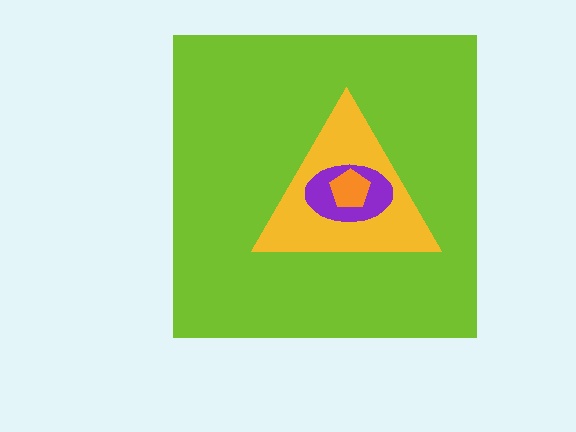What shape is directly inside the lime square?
The yellow triangle.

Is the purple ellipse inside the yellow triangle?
Yes.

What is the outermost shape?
The lime square.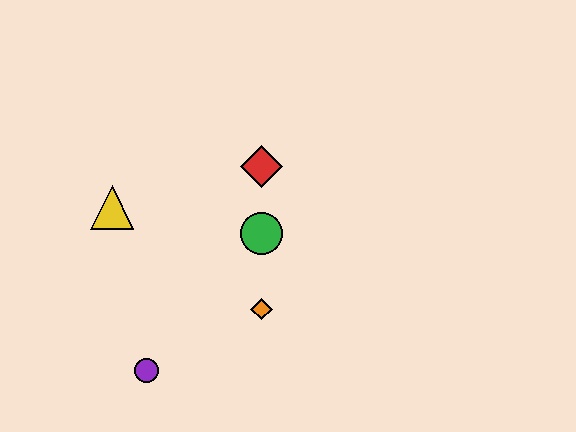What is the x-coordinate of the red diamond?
The red diamond is at x≈261.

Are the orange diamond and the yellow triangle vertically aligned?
No, the orange diamond is at x≈261 and the yellow triangle is at x≈112.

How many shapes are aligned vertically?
4 shapes (the red diamond, the blue diamond, the green circle, the orange diamond) are aligned vertically.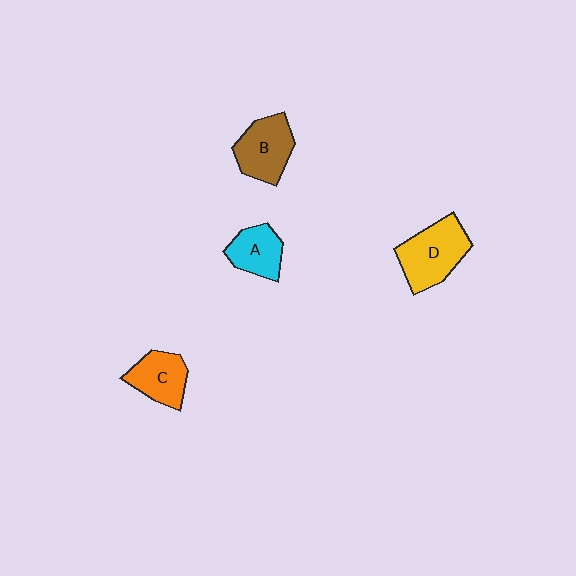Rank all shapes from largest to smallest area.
From largest to smallest: D (yellow), B (brown), C (orange), A (cyan).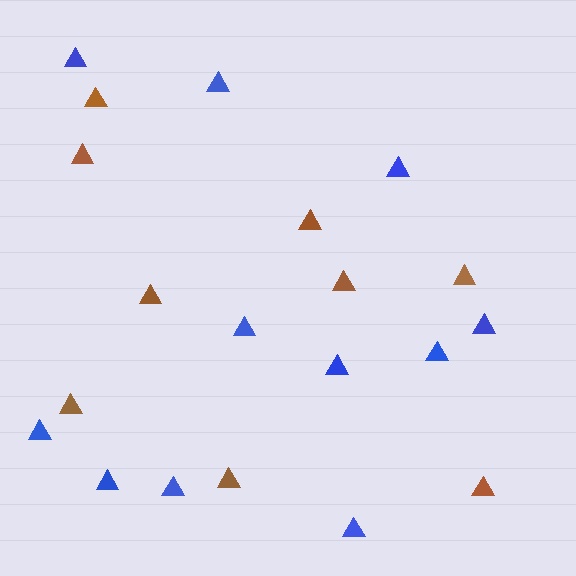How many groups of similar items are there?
There are 2 groups: one group of blue triangles (11) and one group of brown triangles (9).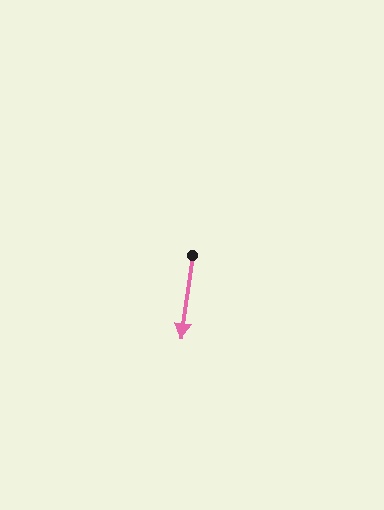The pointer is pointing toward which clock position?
Roughly 6 o'clock.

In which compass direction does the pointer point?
South.